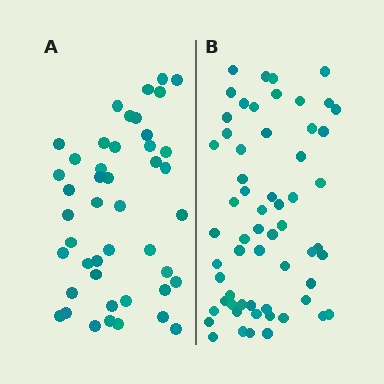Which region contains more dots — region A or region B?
Region B (the right region) has more dots.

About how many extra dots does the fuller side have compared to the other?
Region B has approximately 15 more dots than region A.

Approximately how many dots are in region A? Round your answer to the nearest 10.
About 40 dots. (The exact count is 45, which rounds to 40.)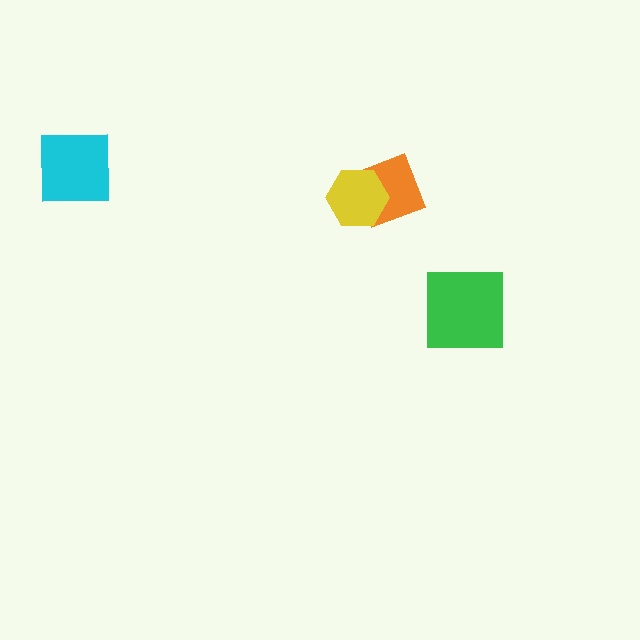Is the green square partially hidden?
No, no other shape covers it.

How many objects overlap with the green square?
0 objects overlap with the green square.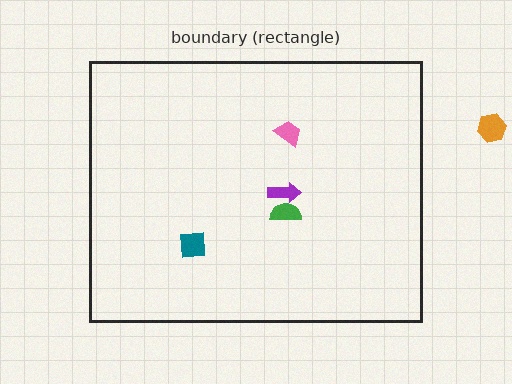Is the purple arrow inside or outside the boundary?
Inside.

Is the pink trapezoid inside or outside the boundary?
Inside.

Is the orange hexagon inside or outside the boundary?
Outside.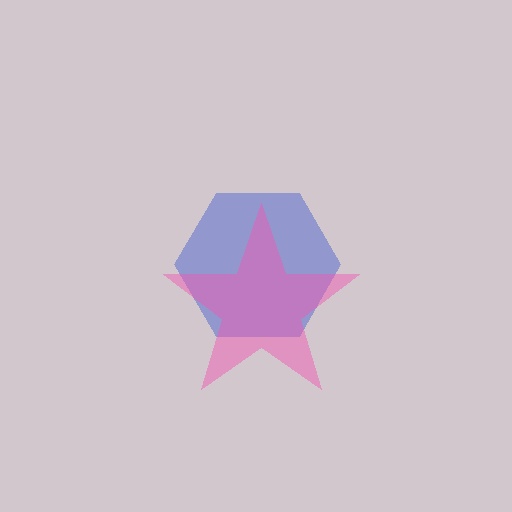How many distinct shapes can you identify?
There are 2 distinct shapes: a blue hexagon, a pink star.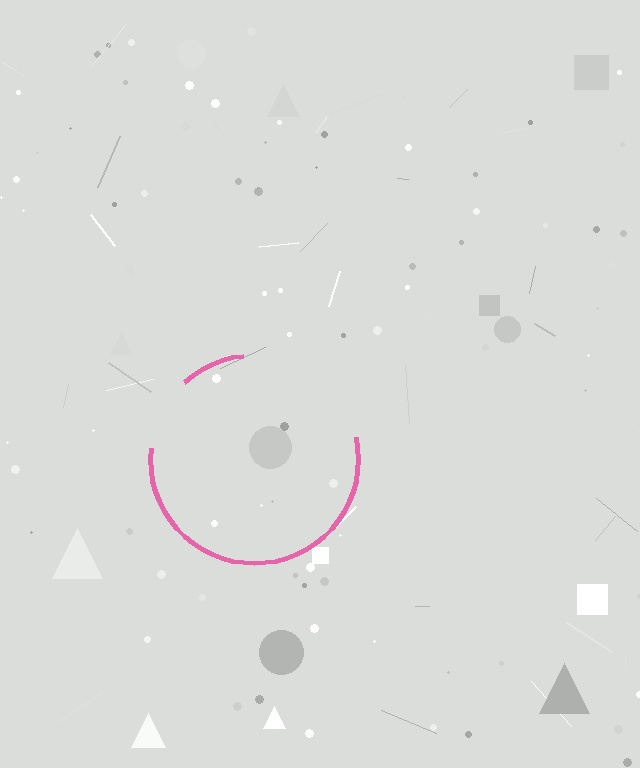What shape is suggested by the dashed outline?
The dashed outline suggests a circle.